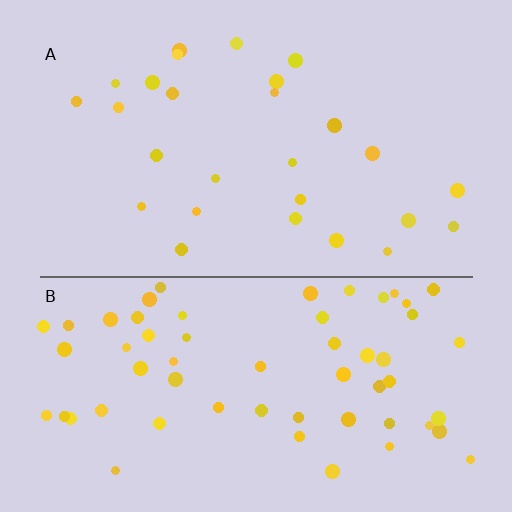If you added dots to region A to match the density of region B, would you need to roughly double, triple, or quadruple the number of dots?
Approximately double.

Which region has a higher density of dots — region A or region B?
B (the bottom).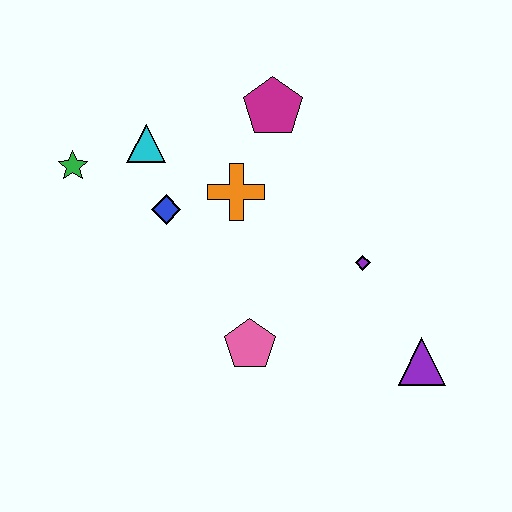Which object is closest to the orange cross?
The blue diamond is closest to the orange cross.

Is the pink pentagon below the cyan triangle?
Yes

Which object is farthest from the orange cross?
The purple triangle is farthest from the orange cross.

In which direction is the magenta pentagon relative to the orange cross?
The magenta pentagon is above the orange cross.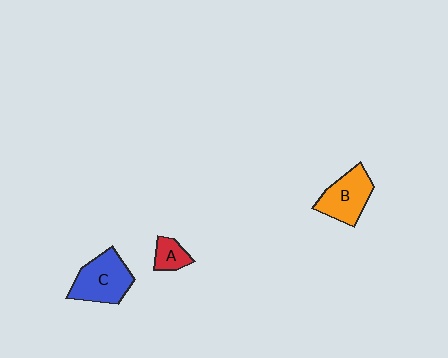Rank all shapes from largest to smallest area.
From largest to smallest: C (blue), B (orange), A (red).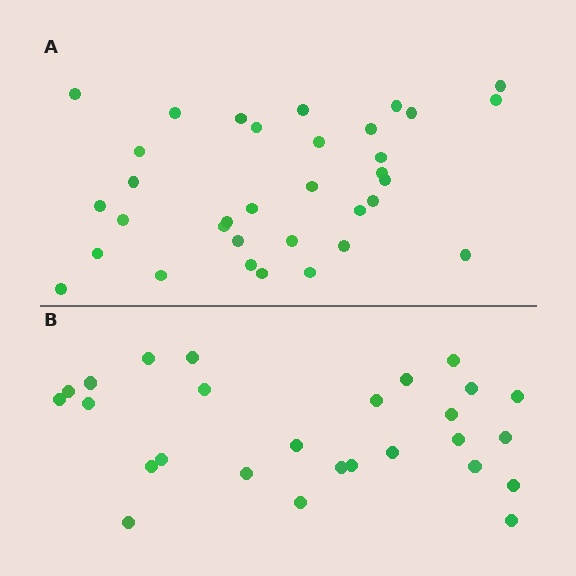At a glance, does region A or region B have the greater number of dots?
Region A (the top region) has more dots.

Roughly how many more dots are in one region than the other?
Region A has roughly 8 or so more dots than region B.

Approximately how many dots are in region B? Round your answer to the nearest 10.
About 30 dots. (The exact count is 27, which rounds to 30.)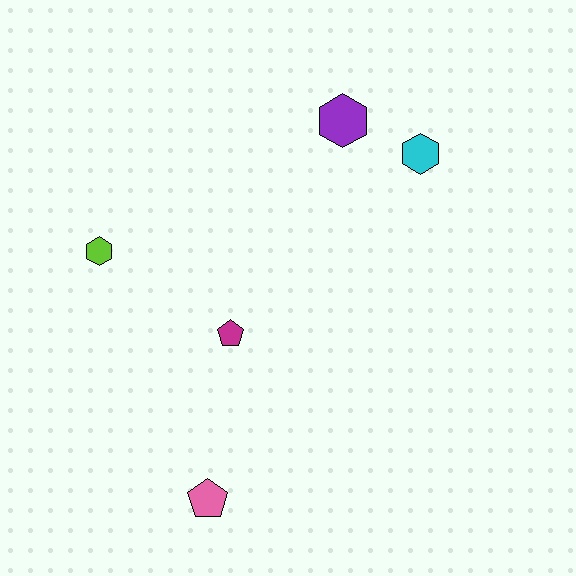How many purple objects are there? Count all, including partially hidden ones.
There is 1 purple object.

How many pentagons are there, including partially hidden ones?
There are 2 pentagons.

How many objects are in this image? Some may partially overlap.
There are 5 objects.